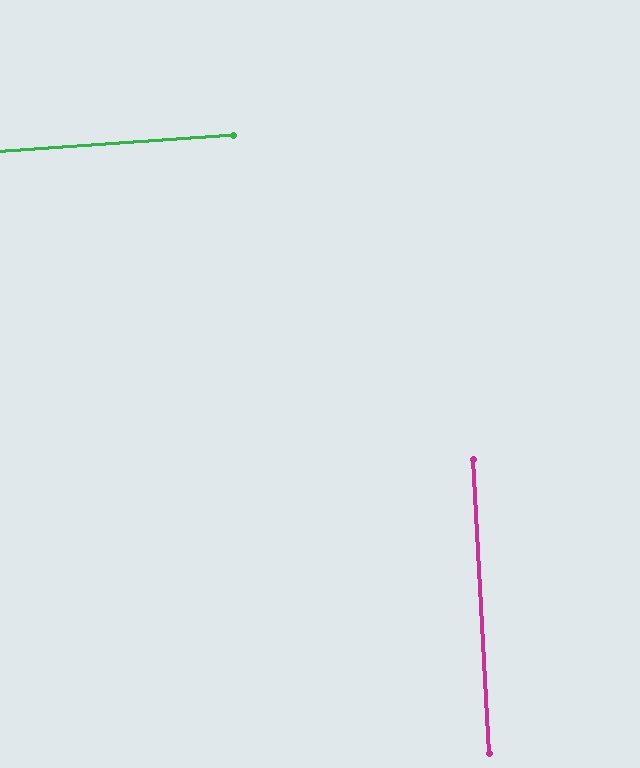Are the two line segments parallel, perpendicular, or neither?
Perpendicular — they meet at approximately 89°.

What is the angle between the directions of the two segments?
Approximately 89 degrees.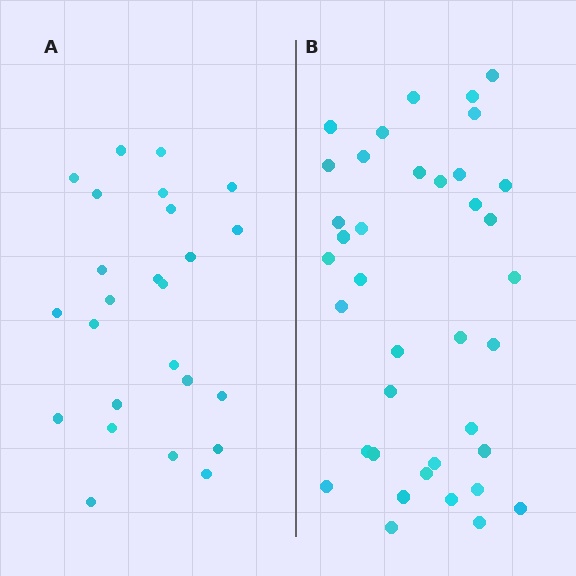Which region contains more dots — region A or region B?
Region B (the right region) has more dots.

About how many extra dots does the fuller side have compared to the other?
Region B has approximately 15 more dots than region A.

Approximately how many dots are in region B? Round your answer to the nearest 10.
About 40 dots. (The exact count is 38, which rounds to 40.)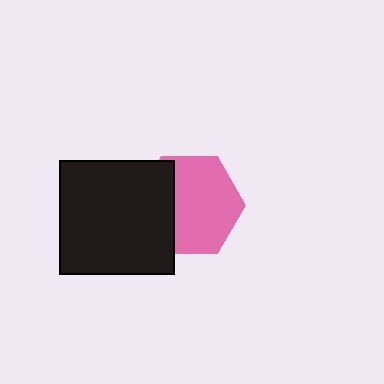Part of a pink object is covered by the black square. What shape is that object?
It is a hexagon.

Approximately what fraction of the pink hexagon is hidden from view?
Roughly 33% of the pink hexagon is hidden behind the black square.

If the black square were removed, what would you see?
You would see the complete pink hexagon.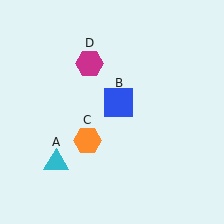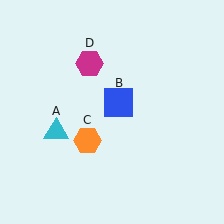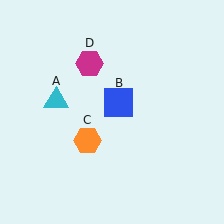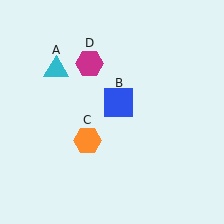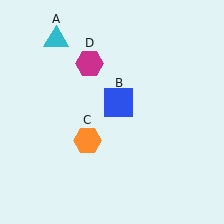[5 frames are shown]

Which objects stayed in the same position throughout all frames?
Blue square (object B) and orange hexagon (object C) and magenta hexagon (object D) remained stationary.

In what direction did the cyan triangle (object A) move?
The cyan triangle (object A) moved up.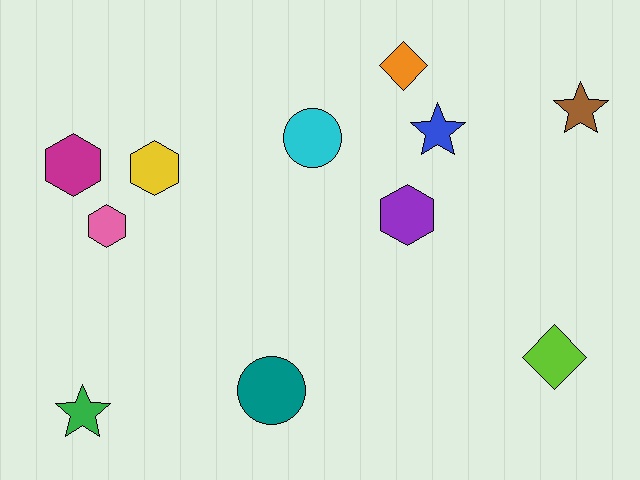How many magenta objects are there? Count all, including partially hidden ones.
There is 1 magenta object.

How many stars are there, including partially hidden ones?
There are 3 stars.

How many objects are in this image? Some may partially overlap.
There are 11 objects.